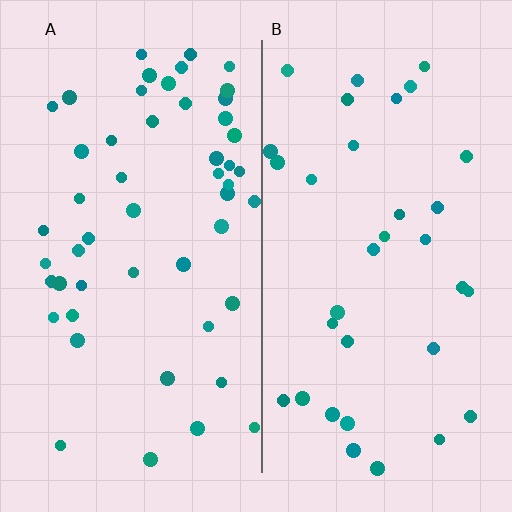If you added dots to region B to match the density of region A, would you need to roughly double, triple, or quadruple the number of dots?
Approximately double.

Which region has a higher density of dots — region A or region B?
A (the left).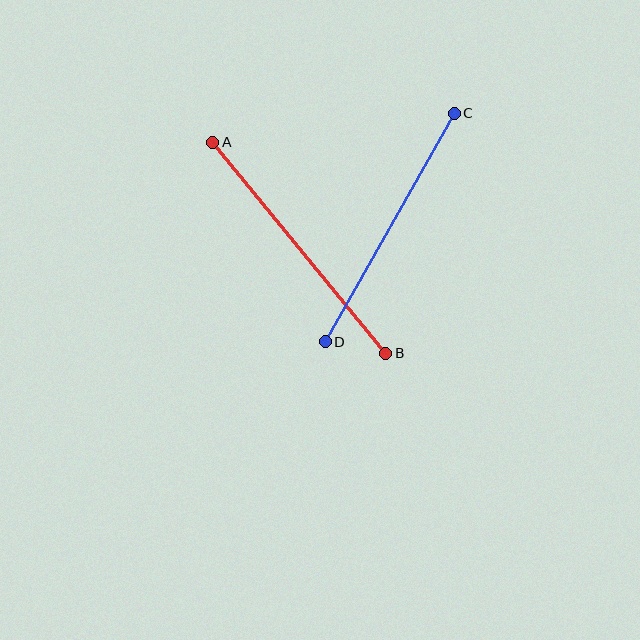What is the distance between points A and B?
The distance is approximately 273 pixels.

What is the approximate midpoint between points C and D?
The midpoint is at approximately (390, 227) pixels.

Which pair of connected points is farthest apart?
Points A and B are farthest apart.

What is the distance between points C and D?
The distance is approximately 263 pixels.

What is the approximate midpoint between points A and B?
The midpoint is at approximately (299, 248) pixels.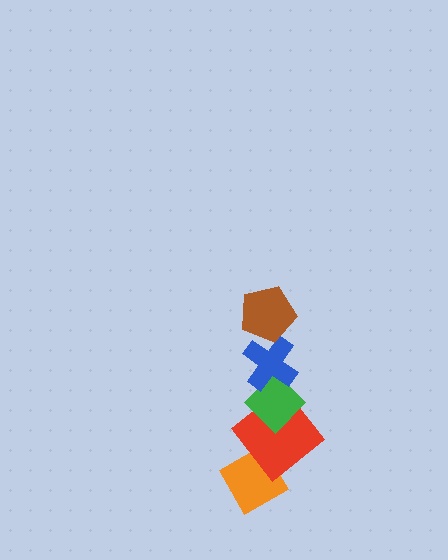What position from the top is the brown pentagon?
The brown pentagon is 1st from the top.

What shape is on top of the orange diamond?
The red diamond is on top of the orange diamond.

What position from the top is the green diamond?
The green diamond is 3rd from the top.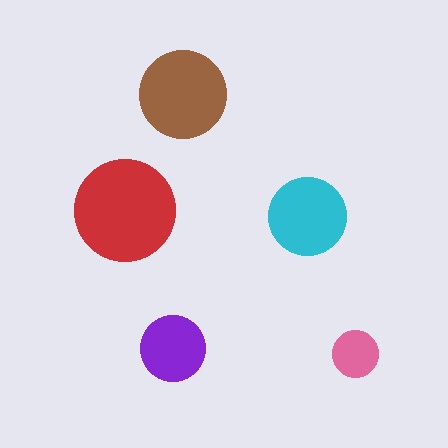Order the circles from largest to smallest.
the red one, the brown one, the cyan one, the purple one, the pink one.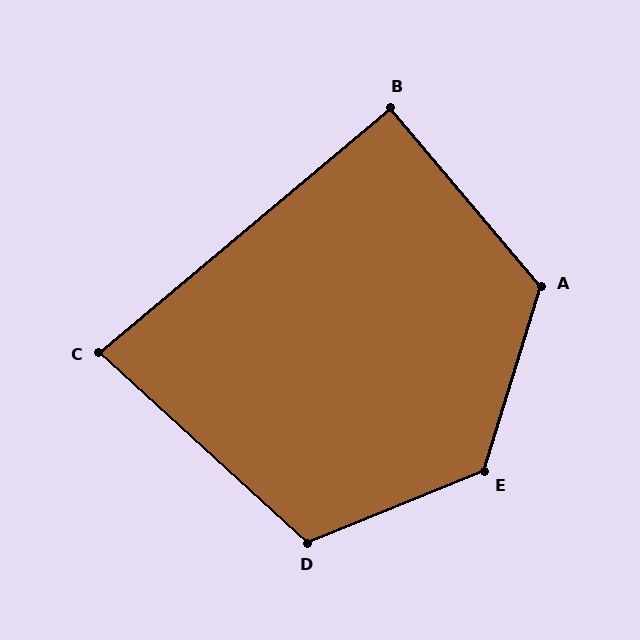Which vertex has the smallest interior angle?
C, at approximately 82 degrees.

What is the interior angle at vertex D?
Approximately 115 degrees (obtuse).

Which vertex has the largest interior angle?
E, at approximately 129 degrees.